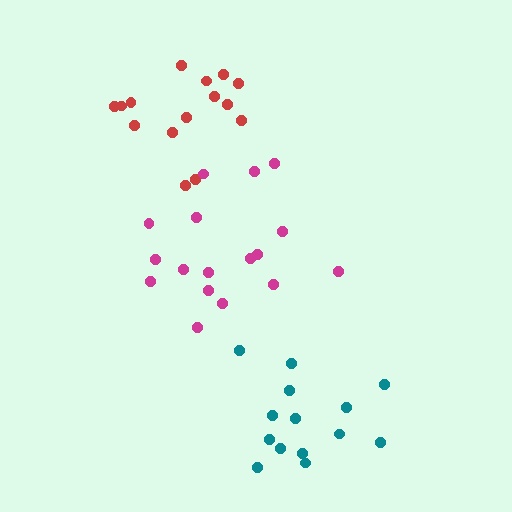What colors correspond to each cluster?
The clusters are colored: red, teal, magenta.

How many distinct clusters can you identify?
There are 3 distinct clusters.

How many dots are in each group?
Group 1: 15 dots, Group 2: 14 dots, Group 3: 17 dots (46 total).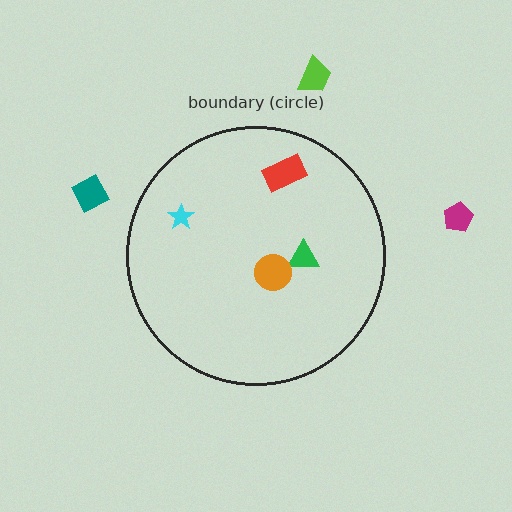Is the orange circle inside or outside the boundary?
Inside.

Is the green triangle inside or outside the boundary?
Inside.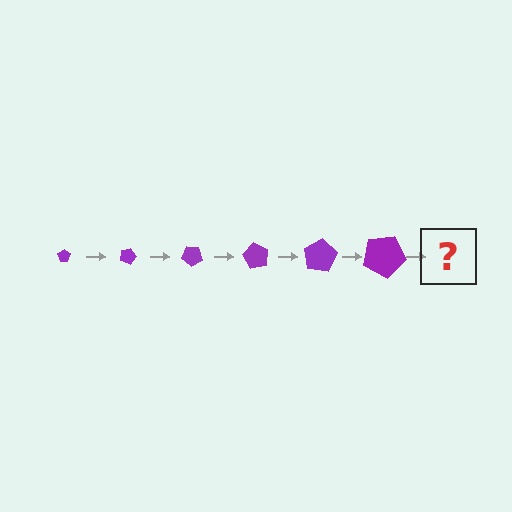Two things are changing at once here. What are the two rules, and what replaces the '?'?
The two rules are that the pentagon grows larger each step and it rotates 20 degrees each step. The '?' should be a pentagon, larger than the previous one and rotated 120 degrees from the start.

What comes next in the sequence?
The next element should be a pentagon, larger than the previous one and rotated 120 degrees from the start.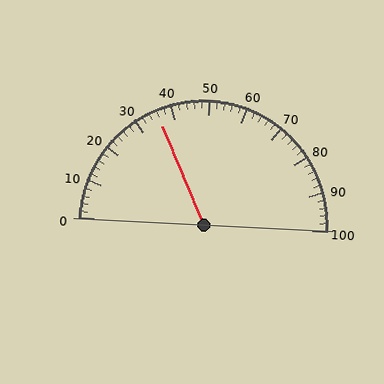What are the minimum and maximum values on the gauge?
The gauge ranges from 0 to 100.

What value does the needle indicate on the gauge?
The needle indicates approximately 36.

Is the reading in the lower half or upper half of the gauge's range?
The reading is in the lower half of the range (0 to 100).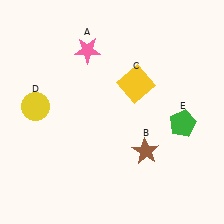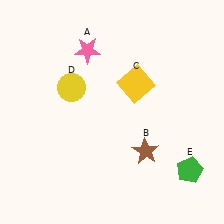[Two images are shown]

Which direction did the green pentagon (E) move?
The green pentagon (E) moved down.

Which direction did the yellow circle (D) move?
The yellow circle (D) moved right.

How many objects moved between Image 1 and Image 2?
2 objects moved between the two images.